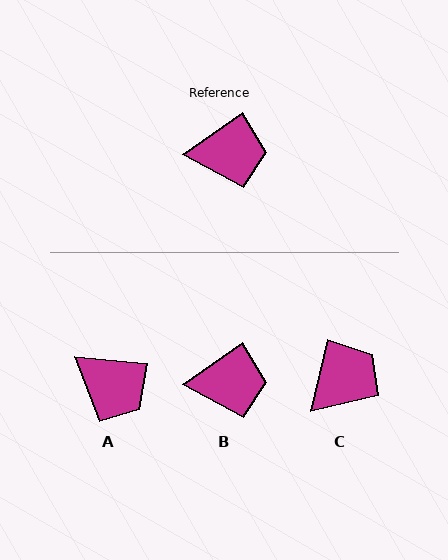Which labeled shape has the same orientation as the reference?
B.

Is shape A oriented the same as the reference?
No, it is off by about 40 degrees.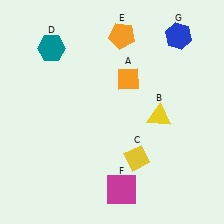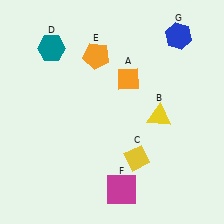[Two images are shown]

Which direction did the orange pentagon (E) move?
The orange pentagon (E) moved left.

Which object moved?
The orange pentagon (E) moved left.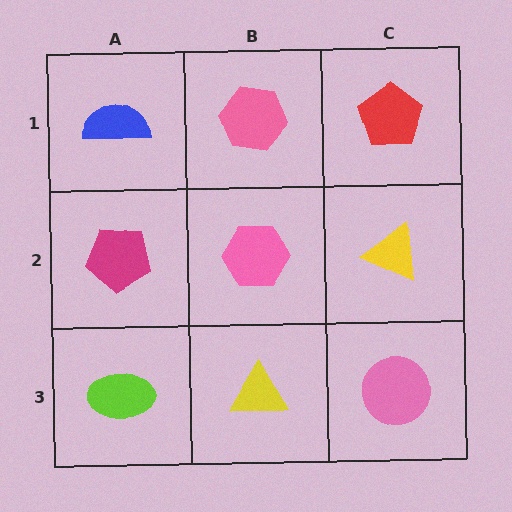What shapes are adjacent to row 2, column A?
A blue semicircle (row 1, column A), a lime ellipse (row 3, column A), a pink hexagon (row 2, column B).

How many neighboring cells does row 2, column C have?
3.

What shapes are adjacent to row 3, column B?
A pink hexagon (row 2, column B), a lime ellipse (row 3, column A), a pink circle (row 3, column C).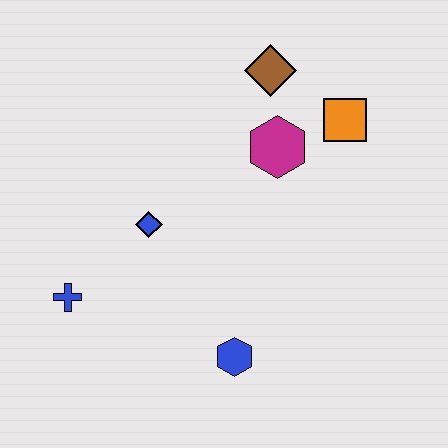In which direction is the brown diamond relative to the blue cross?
The brown diamond is above the blue cross.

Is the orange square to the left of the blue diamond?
No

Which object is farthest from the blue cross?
The orange square is farthest from the blue cross.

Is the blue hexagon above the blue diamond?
No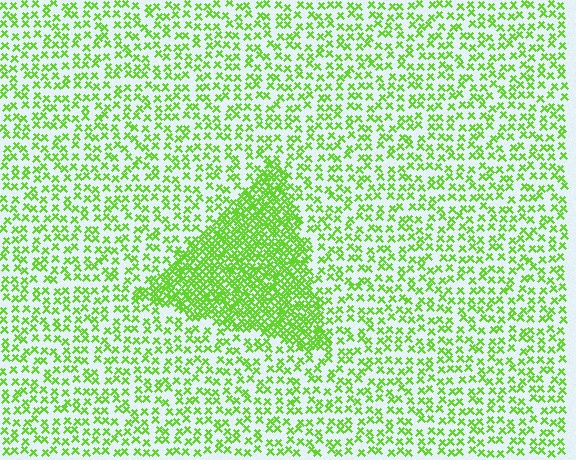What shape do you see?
I see a triangle.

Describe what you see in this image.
The image contains small lime elements arranged at two different densities. A triangle-shaped region is visible where the elements are more densely packed than the surrounding area.